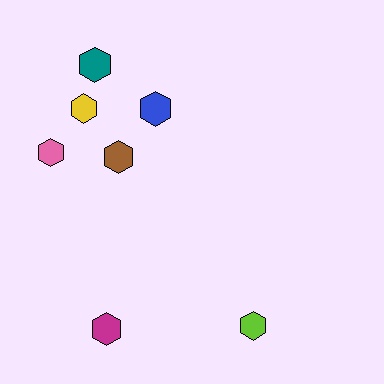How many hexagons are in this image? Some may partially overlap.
There are 7 hexagons.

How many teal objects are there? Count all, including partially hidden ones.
There is 1 teal object.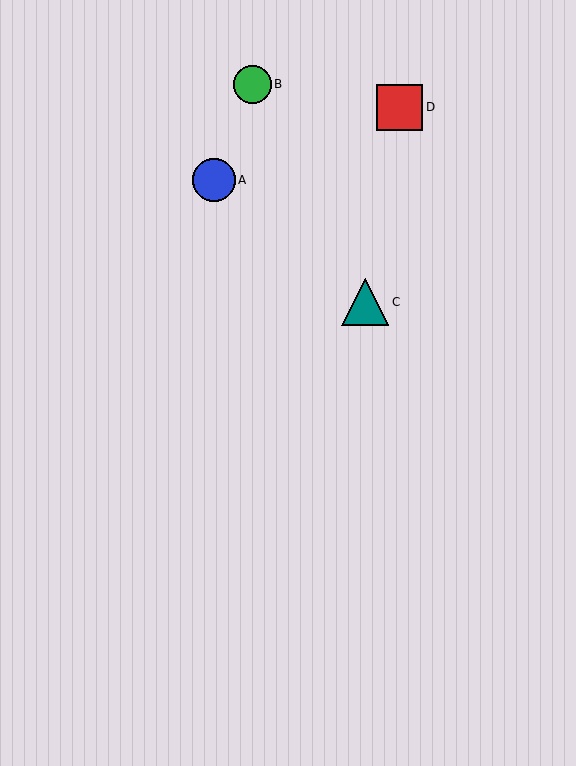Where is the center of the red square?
The center of the red square is at (400, 107).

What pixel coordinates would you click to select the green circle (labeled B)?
Click at (252, 84) to select the green circle B.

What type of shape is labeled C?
Shape C is a teal triangle.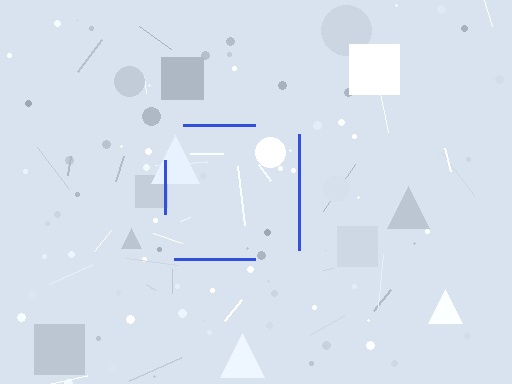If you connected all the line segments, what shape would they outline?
They would outline a square.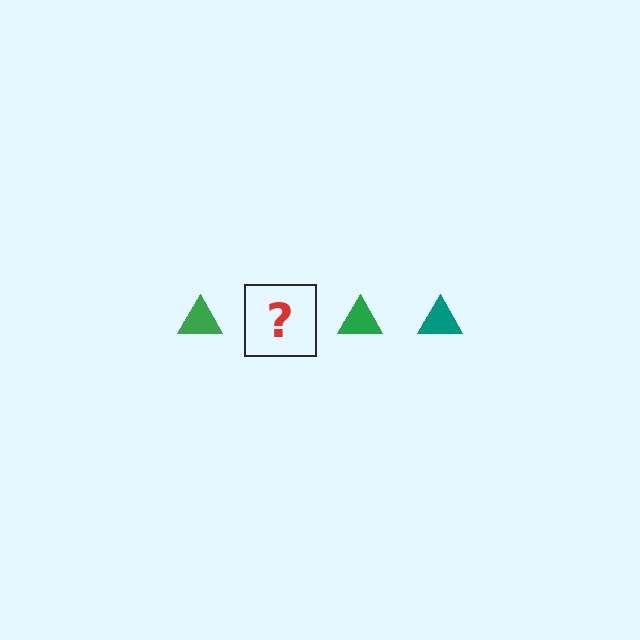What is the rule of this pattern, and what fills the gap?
The rule is that the pattern cycles through green, teal triangles. The gap should be filled with a teal triangle.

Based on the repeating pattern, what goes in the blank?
The blank should be a teal triangle.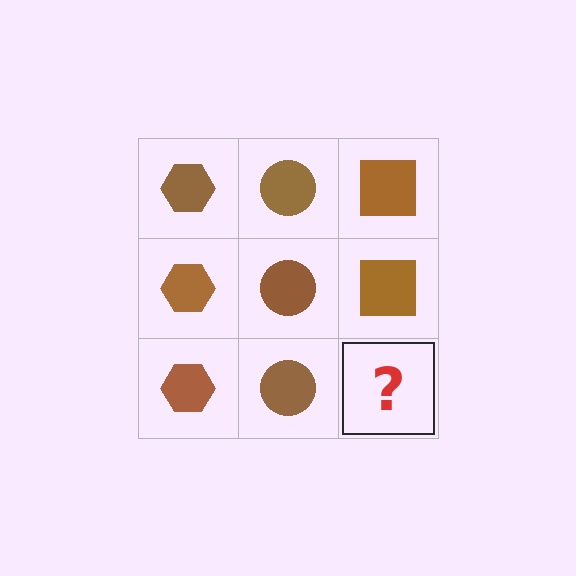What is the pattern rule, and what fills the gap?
The rule is that each column has a consistent shape. The gap should be filled with a brown square.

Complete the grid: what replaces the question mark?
The question mark should be replaced with a brown square.